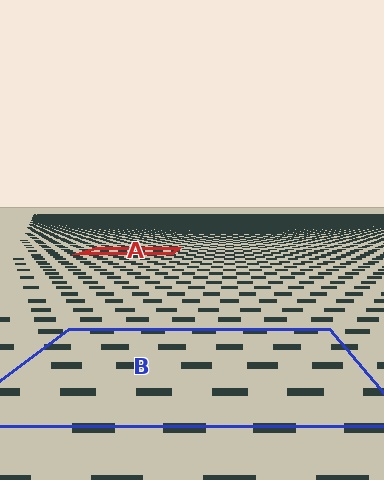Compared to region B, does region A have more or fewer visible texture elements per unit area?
Region A has more texture elements per unit area — they are packed more densely because it is farther away.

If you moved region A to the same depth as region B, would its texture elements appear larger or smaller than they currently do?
They would appear larger. At a closer depth, the same texture elements are projected at a bigger on-screen size.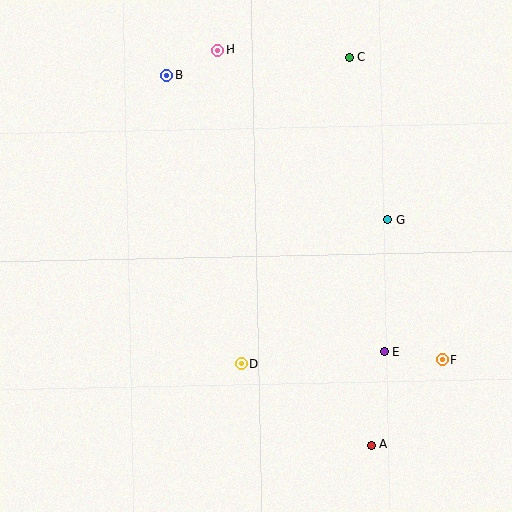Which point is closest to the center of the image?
Point D at (242, 364) is closest to the center.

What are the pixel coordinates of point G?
Point G is at (388, 220).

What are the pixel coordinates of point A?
Point A is at (371, 445).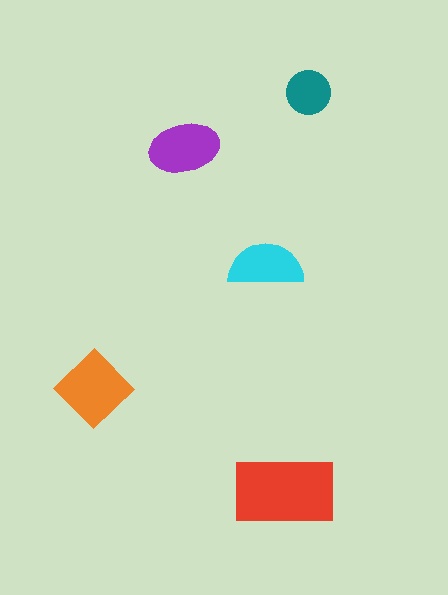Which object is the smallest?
The teal circle.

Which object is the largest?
The red rectangle.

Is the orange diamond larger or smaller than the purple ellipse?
Larger.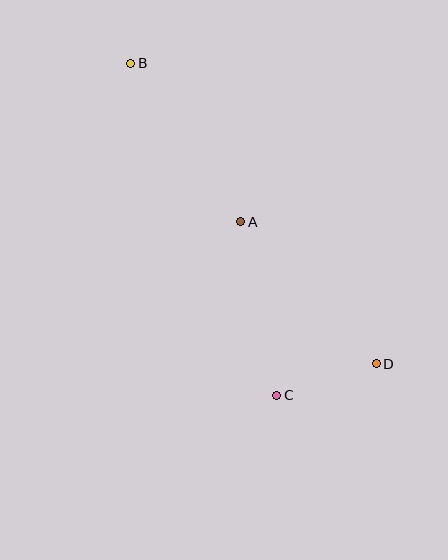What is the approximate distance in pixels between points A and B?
The distance between A and B is approximately 193 pixels.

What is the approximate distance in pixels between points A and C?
The distance between A and C is approximately 177 pixels.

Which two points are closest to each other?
Points C and D are closest to each other.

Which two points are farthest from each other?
Points B and D are farthest from each other.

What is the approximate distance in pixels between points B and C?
The distance between B and C is approximately 363 pixels.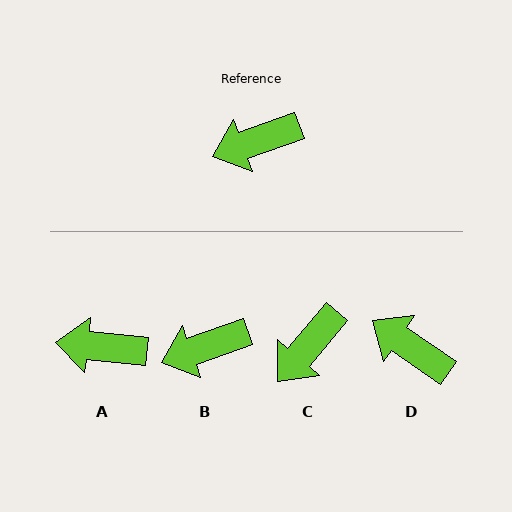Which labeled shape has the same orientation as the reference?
B.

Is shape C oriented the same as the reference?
No, it is off by about 30 degrees.